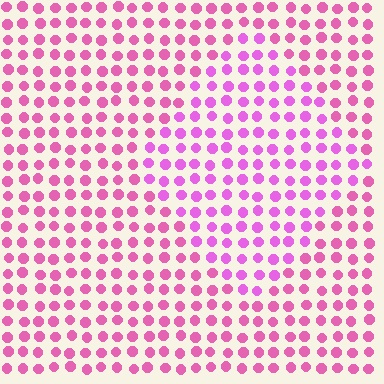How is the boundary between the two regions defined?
The boundary is defined purely by a slight shift in hue (about 23 degrees). Spacing, size, and orientation are identical on both sides.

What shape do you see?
I see a diamond.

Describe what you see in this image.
The image is filled with small pink elements in a uniform arrangement. A diamond-shaped region is visible where the elements are tinted to a slightly different hue, forming a subtle color boundary.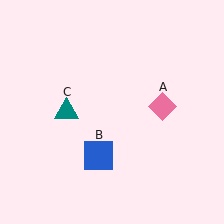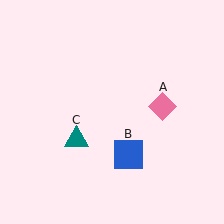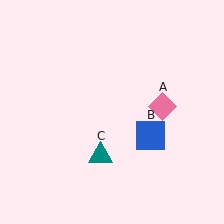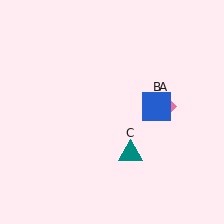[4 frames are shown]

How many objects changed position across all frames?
2 objects changed position: blue square (object B), teal triangle (object C).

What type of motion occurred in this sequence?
The blue square (object B), teal triangle (object C) rotated counterclockwise around the center of the scene.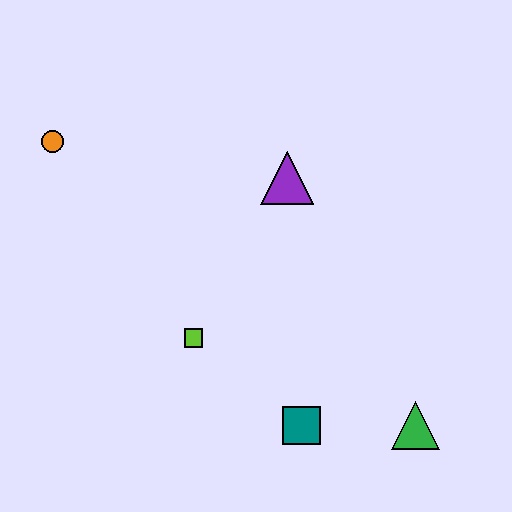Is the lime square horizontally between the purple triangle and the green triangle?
No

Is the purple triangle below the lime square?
No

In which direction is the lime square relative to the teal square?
The lime square is to the left of the teal square.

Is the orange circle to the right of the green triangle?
No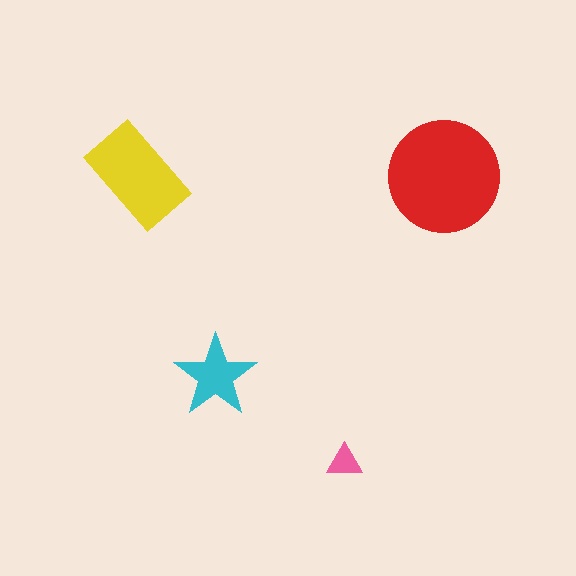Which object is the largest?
The red circle.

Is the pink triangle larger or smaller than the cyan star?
Smaller.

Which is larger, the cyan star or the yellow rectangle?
The yellow rectangle.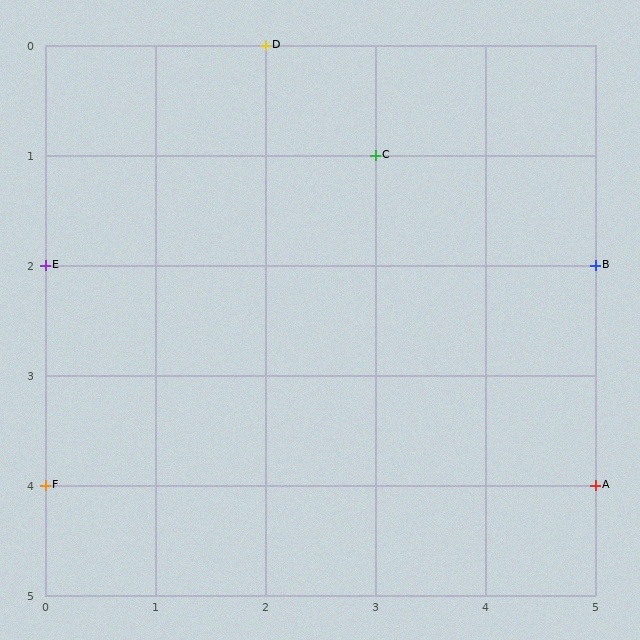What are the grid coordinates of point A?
Point A is at grid coordinates (5, 4).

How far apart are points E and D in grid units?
Points E and D are 2 columns and 2 rows apart (about 2.8 grid units diagonally).